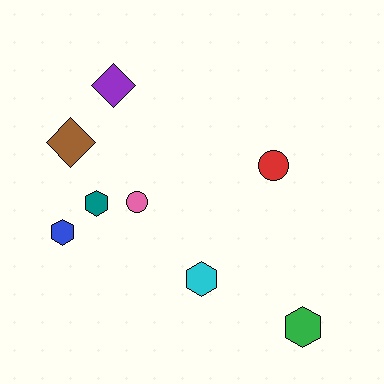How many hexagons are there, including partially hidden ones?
There are 4 hexagons.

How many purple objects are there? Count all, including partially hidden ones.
There is 1 purple object.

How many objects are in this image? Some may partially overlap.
There are 8 objects.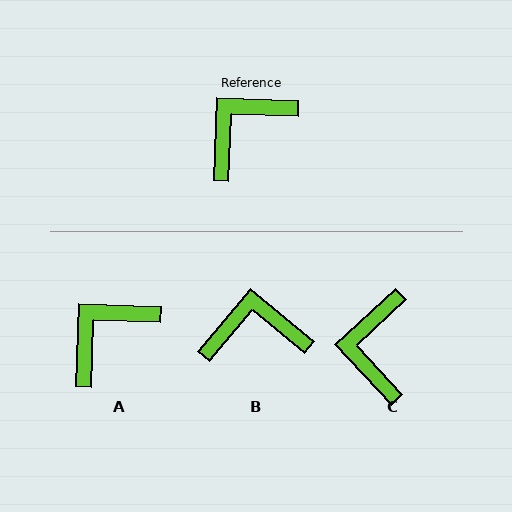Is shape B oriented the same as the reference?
No, it is off by about 38 degrees.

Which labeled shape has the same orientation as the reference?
A.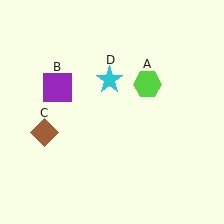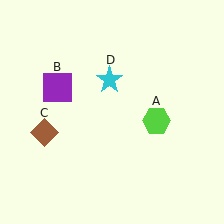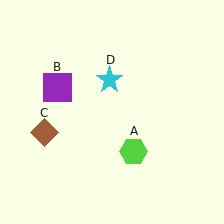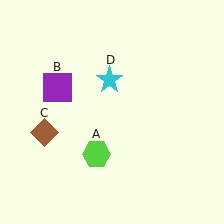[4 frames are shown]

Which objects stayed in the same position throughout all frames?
Purple square (object B) and brown diamond (object C) and cyan star (object D) remained stationary.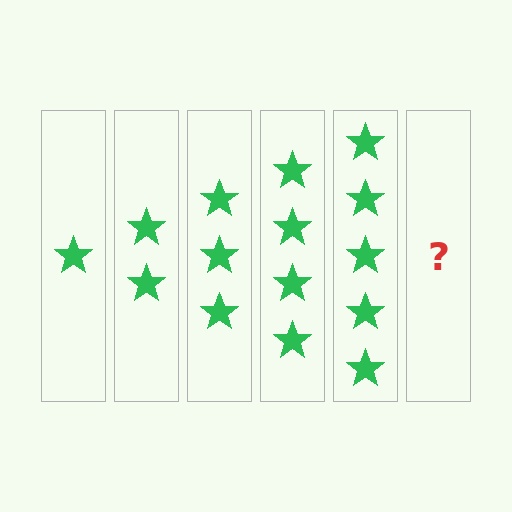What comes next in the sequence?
The next element should be 6 stars.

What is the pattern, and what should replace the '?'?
The pattern is that each step adds one more star. The '?' should be 6 stars.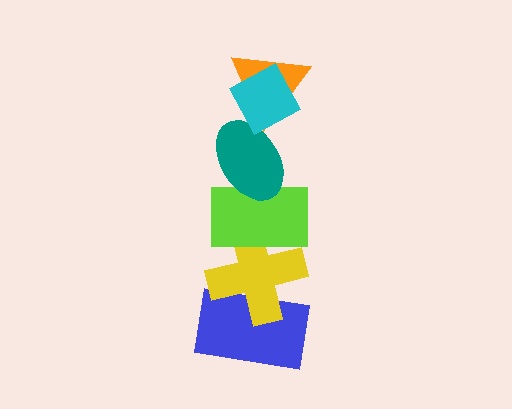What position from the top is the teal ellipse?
The teal ellipse is 3rd from the top.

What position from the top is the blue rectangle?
The blue rectangle is 6th from the top.